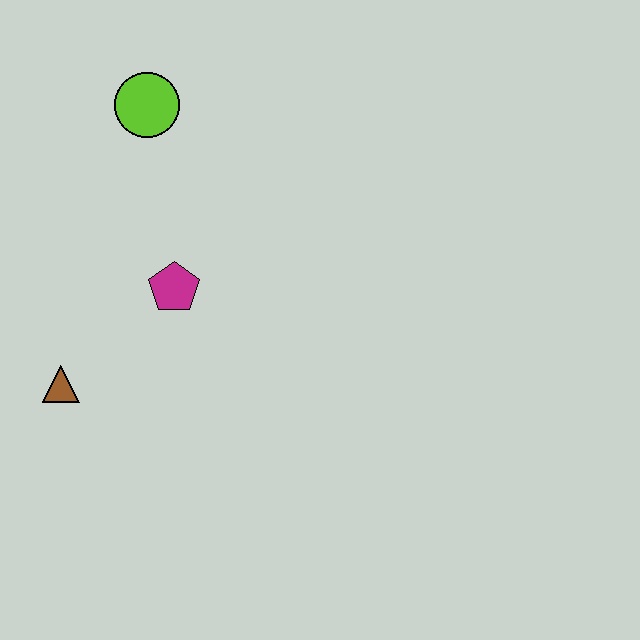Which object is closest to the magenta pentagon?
The brown triangle is closest to the magenta pentagon.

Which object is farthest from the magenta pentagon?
The lime circle is farthest from the magenta pentagon.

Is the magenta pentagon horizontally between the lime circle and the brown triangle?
No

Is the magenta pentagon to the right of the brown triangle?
Yes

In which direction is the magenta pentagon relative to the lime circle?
The magenta pentagon is below the lime circle.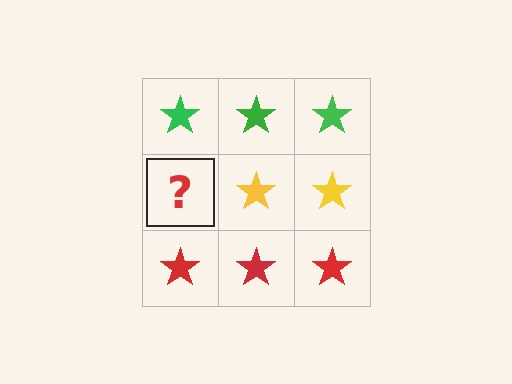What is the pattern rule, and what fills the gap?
The rule is that each row has a consistent color. The gap should be filled with a yellow star.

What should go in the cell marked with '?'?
The missing cell should contain a yellow star.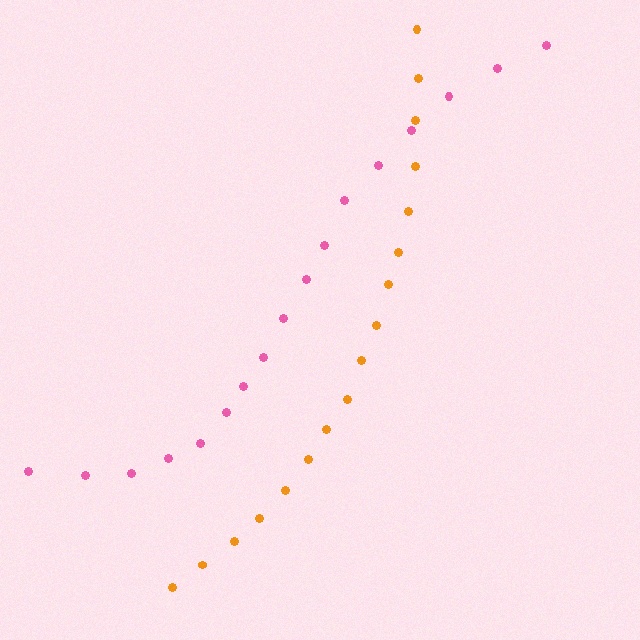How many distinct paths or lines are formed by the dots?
There are 2 distinct paths.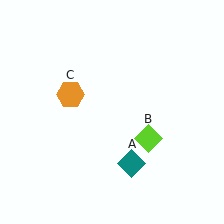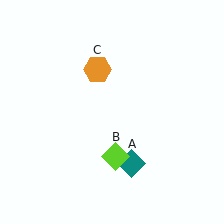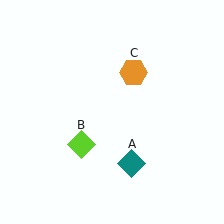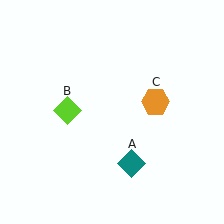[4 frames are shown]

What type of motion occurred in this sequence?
The lime diamond (object B), orange hexagon (object C) rotated clockwise around the center of the scene.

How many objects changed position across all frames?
2 objects changed position: lime diamond (object B), orange hexagon (object C).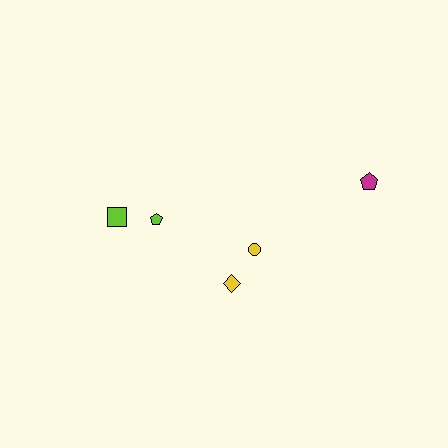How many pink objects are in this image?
There are no pink objects.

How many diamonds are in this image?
There is 1 diamond.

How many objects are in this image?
There are 5 objects.